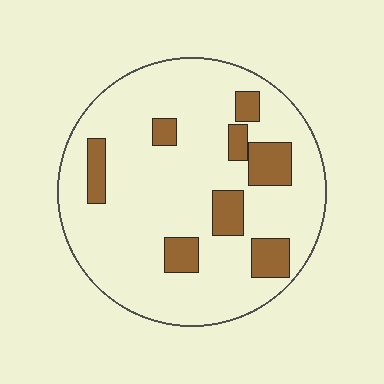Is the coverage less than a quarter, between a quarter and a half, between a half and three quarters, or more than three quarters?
Less than a quarter.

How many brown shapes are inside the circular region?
8.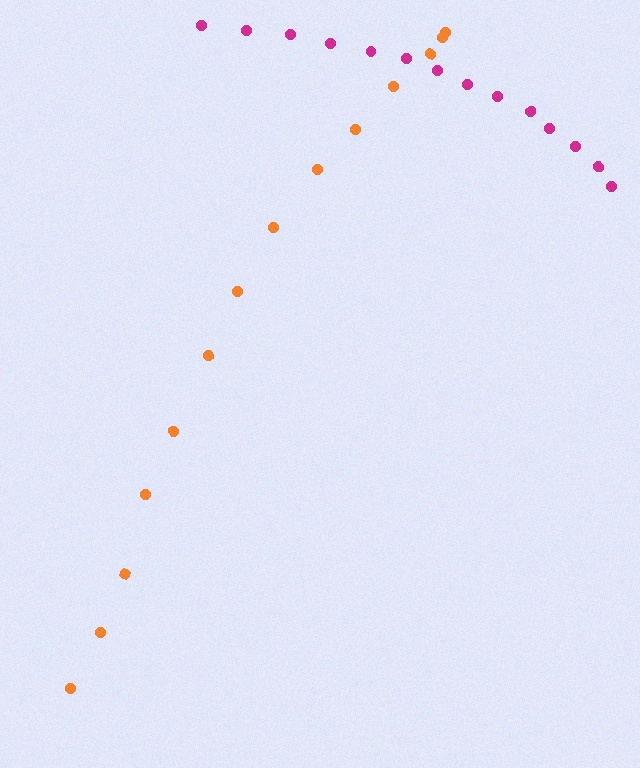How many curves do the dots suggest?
There are 2 distinct paths.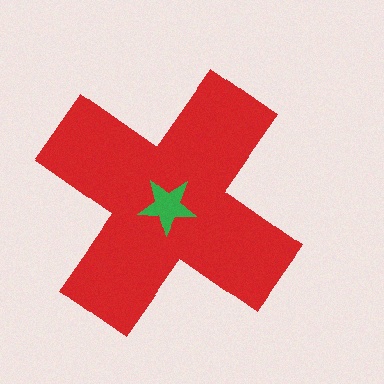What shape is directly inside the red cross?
The green star.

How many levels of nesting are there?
2.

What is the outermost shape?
The red cross.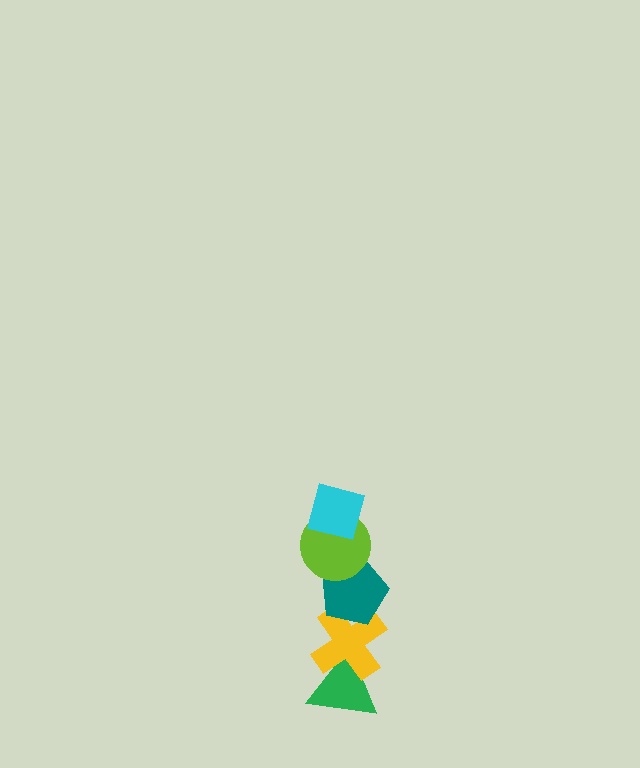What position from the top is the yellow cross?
The yellow cross is 4th from the top.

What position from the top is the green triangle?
The green triangle is 5th from the top.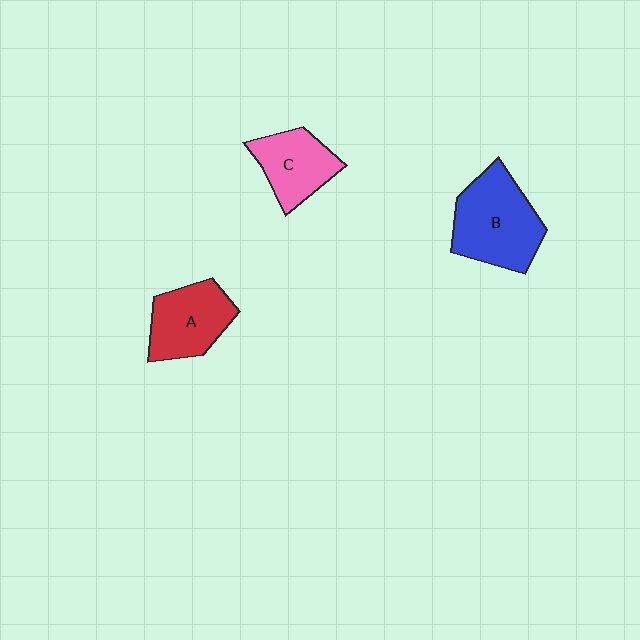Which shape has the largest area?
Shape B (blue).